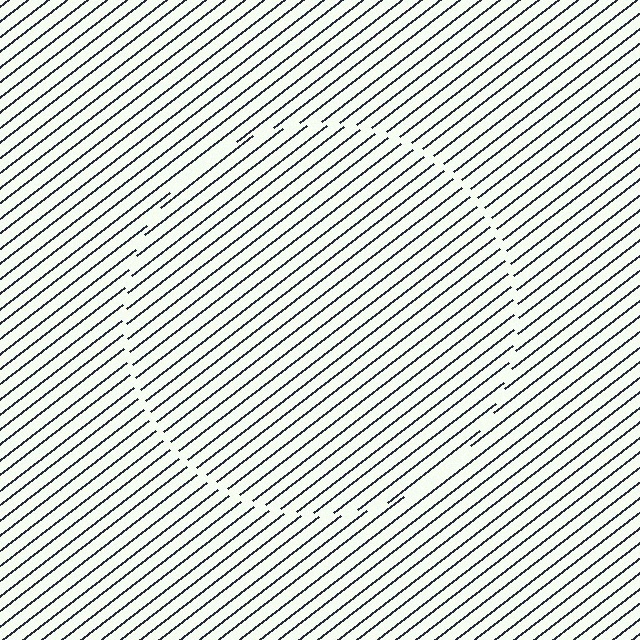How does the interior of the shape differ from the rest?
The interior of the shape contains the same grating, shifted by half a period — the contour is defined by the phase discontinuity where line-ends from the inner and outer gratings abut.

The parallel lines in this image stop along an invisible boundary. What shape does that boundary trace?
An illusory circle. The interior of the shape contains the same grating, shifted by half a period — the contour is defined by the phase discontinuity where line-ends from the inner and outer gratings abut.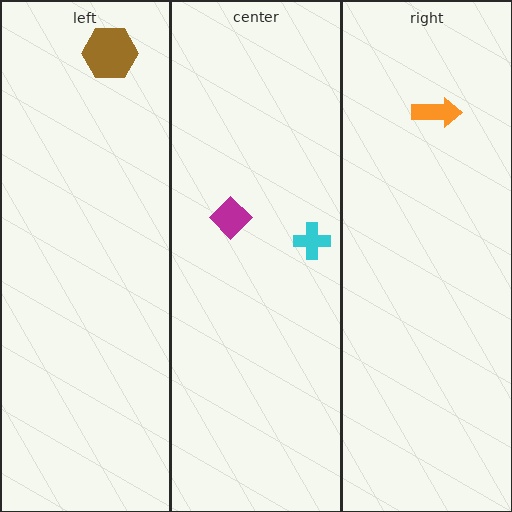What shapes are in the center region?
The magenta diamond, the cyan cross.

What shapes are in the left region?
The brown hexagon.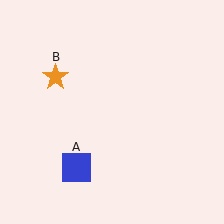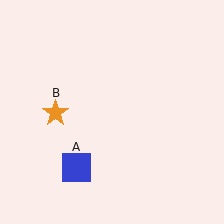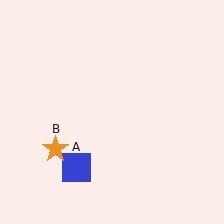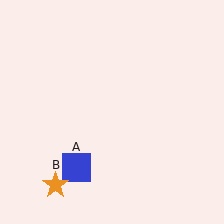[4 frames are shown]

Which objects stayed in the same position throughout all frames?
Blue square (object A) remained stationary.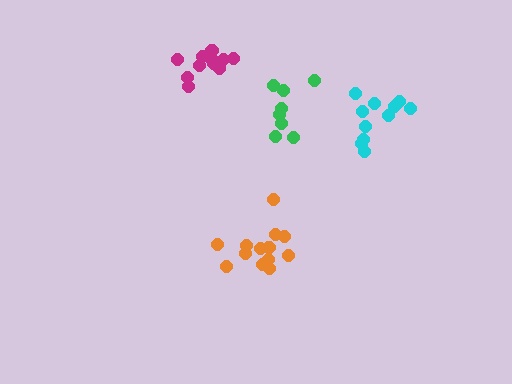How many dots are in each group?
Group 1: 8 dots, Group 2: 11 dots, Group 3: 13 dots, Group 4: 13 dots (45 total).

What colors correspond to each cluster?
The clusters are colored: green, cyan, orange, magenta.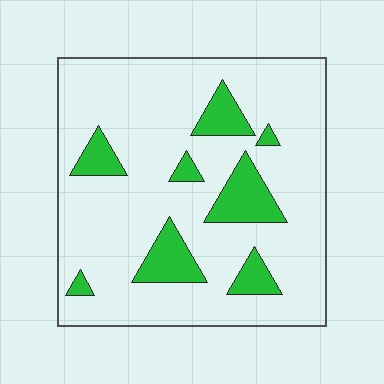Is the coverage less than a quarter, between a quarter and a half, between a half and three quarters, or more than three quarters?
Less than a quarter.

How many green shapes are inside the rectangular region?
8.